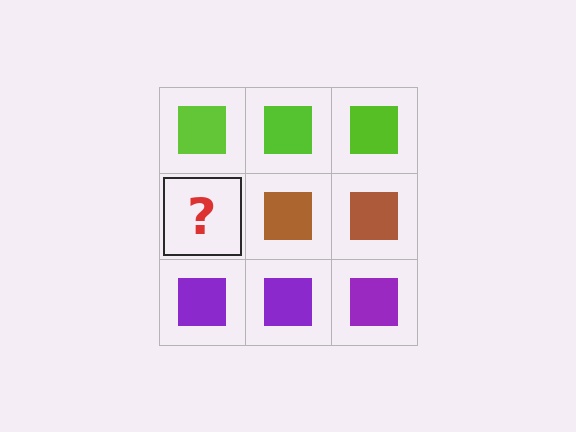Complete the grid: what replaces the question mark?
The question mark should be replaced with a brown square.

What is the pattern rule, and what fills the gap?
The rule is that each row has a consistent color. The gap should be filled with a brown square.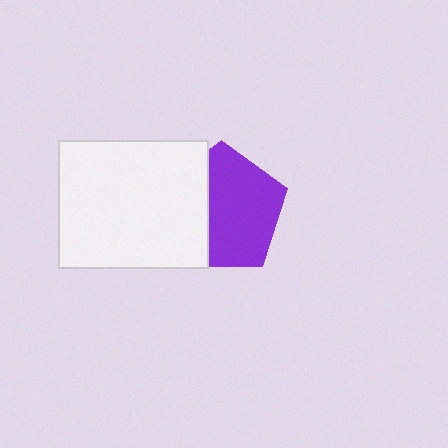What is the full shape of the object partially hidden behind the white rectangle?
The partially hidden object is a purple pentagon.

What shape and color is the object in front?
The object in front is a white rectangle.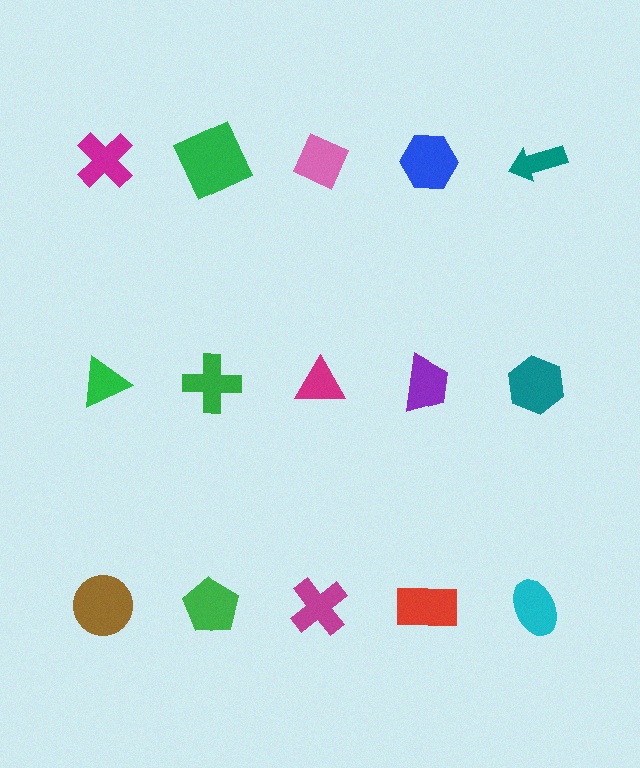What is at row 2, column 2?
A green cross.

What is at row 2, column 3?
A magenta triangle.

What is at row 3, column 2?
A green pentagon.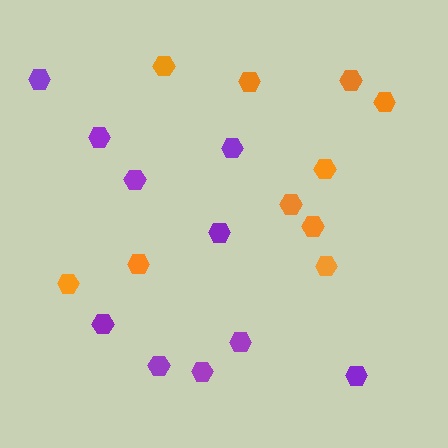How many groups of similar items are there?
There are 2 groups: one group of orange hexagons (10) and one group of purple hexagons (10).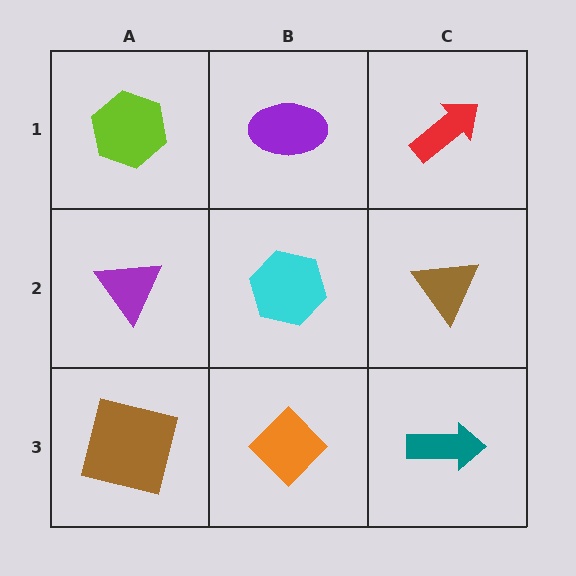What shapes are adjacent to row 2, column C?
A red arrow (row 1, column C), a teal arrow (row 3, column C), a cyan hexagon (row 2, column B).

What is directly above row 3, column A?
A purple triangle.